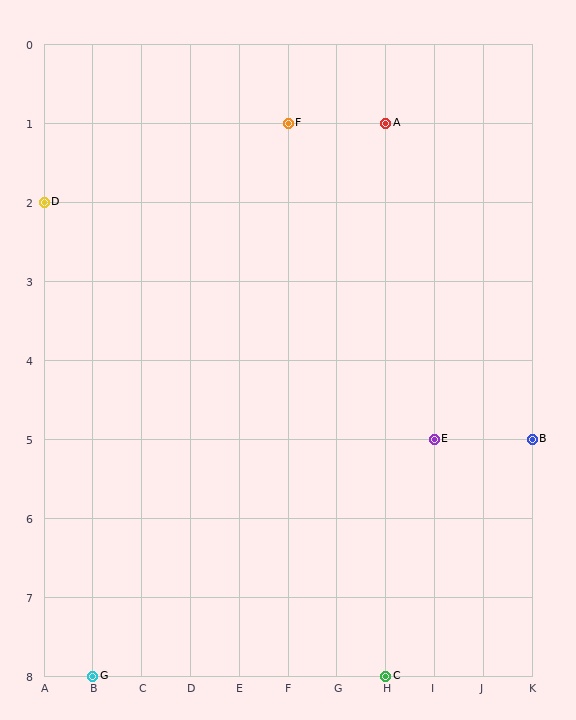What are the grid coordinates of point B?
Point B is at grid coordinates (K, 5).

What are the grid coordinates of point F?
Point F is at grid coordinates (F, 1).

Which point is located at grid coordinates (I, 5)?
Point E is at (I, 5).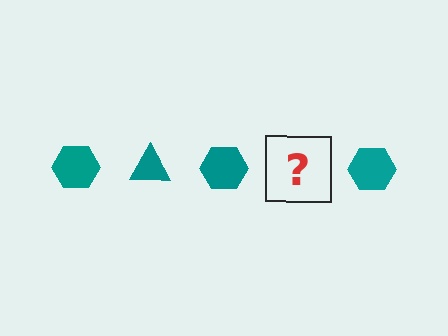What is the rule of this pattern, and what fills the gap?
The rule is that the pattern cycles through hexagon, triangle shapes in teal. The gap should be filled with a teal triangle.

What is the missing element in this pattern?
The missing element is a teal triangle.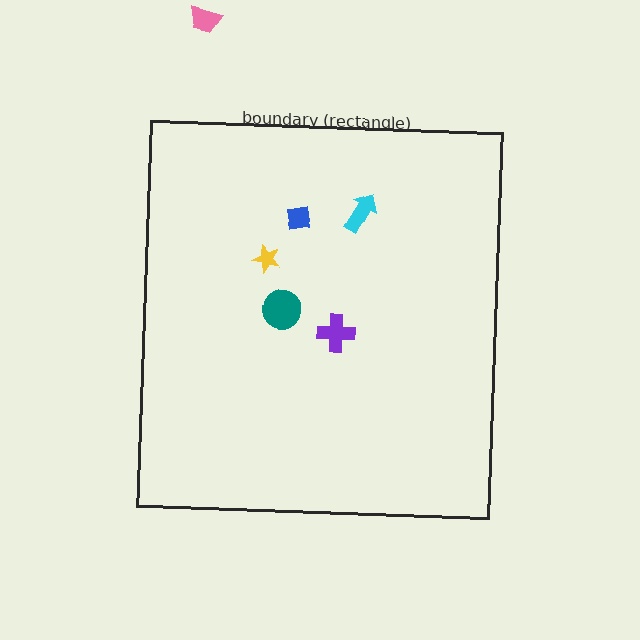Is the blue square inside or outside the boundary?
Inside.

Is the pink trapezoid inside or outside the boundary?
Outside.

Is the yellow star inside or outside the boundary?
Inside.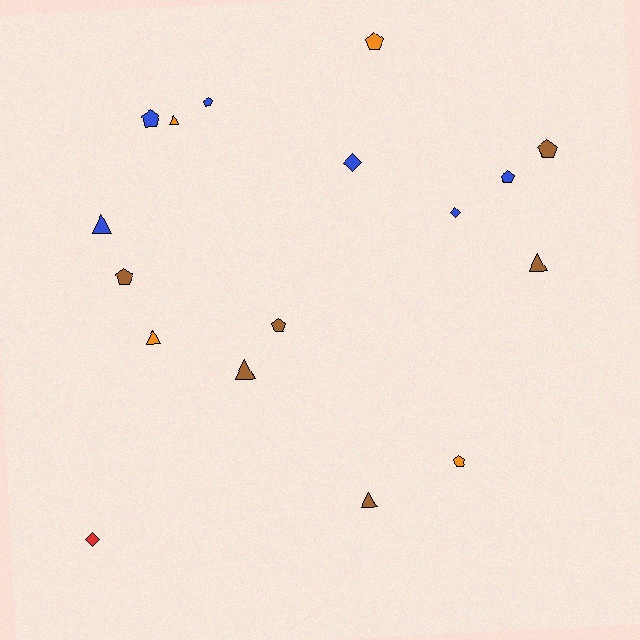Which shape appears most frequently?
Pentagon, with 8 objects.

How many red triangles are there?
There are no red triangles.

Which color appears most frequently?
Blue, with 6 objects.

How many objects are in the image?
There are 17 objects.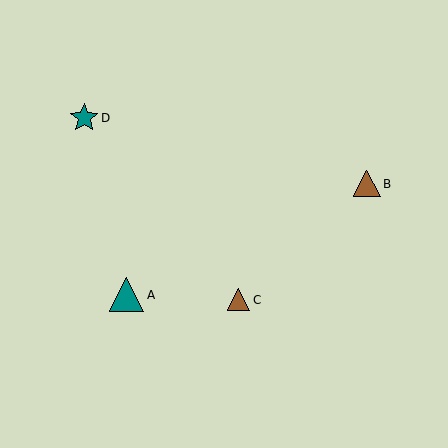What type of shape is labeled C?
Shape C is a brown triangle.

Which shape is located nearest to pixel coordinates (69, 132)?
The teal star (labeled D) at (84, 118) is nearest to that location.